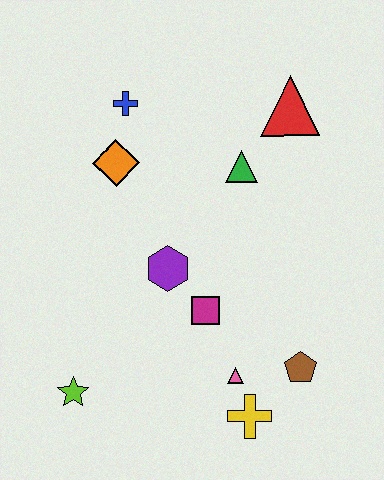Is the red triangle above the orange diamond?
Yes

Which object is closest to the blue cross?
The orange diamond is closest to the blue cross.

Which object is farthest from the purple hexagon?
The red triangle is farthest from the purple hexagon.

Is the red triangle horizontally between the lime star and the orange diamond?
No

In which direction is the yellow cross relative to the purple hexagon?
The yellow cross is below the purple hexagon.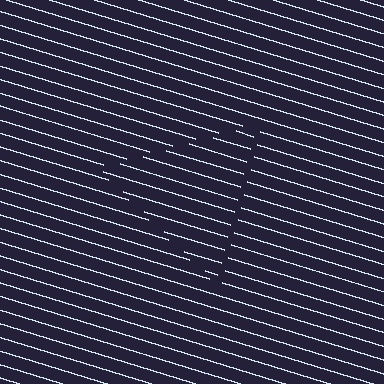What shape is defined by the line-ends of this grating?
An illusory triangle. The interior of the shape contains the same grating, shifted by half a period — the contour is defined by the phase discontinuity where line-ends from the inner and outer gratings abut.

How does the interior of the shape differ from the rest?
The interior of the shape contains the same grating, shifted by half a period — the contour is defined by the phase discontinuity where line-ends from the inner and outer gratings abut.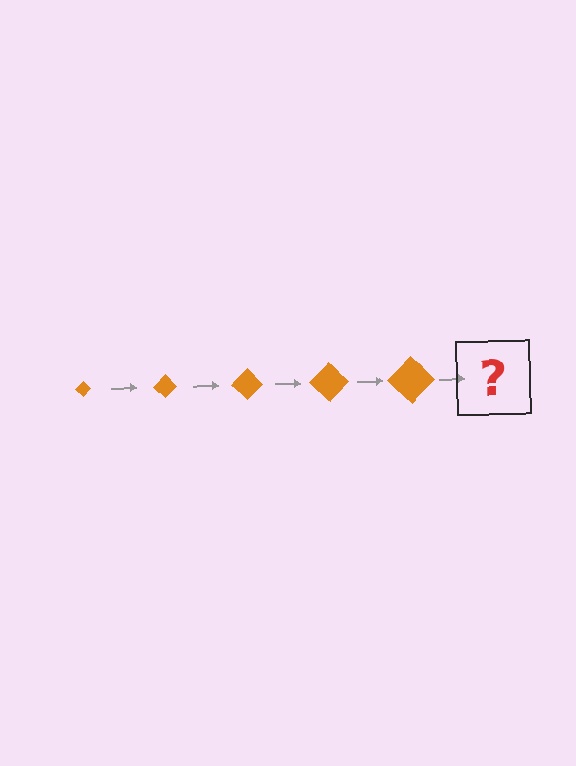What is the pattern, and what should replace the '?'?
The pattern is that the diamond gets progressively larger each step. The '?' should be an orange diamond, larger than the previous one.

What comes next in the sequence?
The next element should be an orange diamond, larger than the previous one.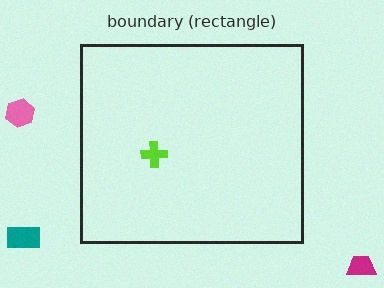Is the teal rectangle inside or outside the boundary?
Outside.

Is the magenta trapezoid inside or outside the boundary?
Outside.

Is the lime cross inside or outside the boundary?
Inside.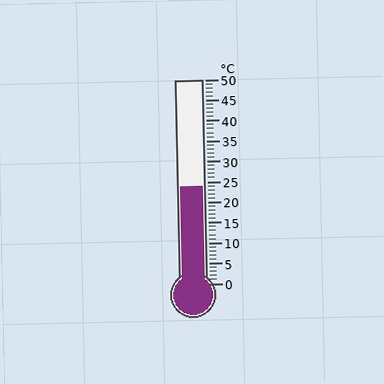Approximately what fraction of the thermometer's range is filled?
The thermometer is filled to approximately 50% of its range.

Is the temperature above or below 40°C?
The temperature is below 40°C.